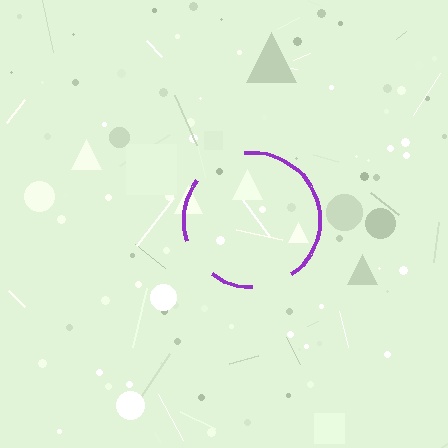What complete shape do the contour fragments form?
The contour fragments form a circle.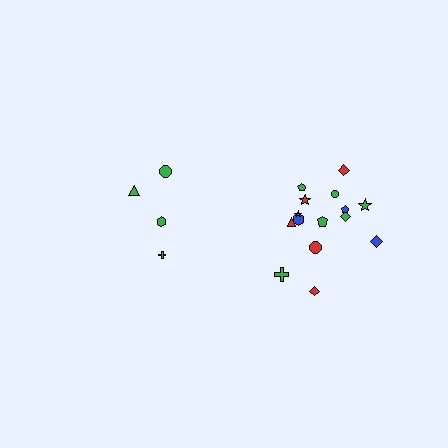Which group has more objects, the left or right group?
The right group.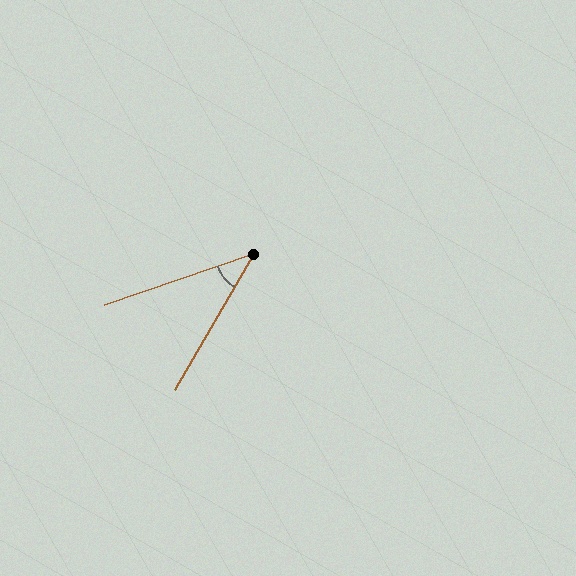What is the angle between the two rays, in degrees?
Approximately 41 degrees.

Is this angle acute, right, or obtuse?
It is acute.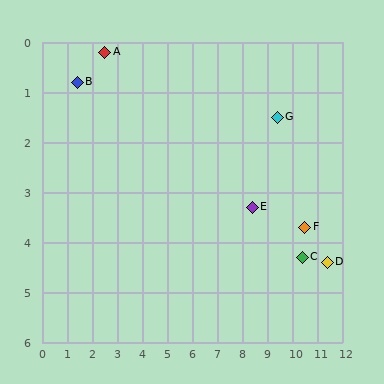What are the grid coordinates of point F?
Point F is at approximately (10.5, 3.7).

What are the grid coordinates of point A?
Point A is at approximately (2.5, 0.2).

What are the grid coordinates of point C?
Point C is at approximately (10.4, 4.3).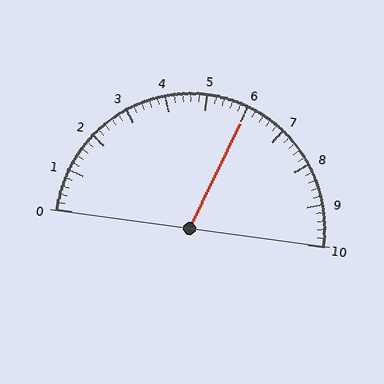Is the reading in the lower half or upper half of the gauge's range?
The reading is in the upper half of the range (0 to 10).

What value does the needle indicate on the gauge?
The needle indicates approximately 6.0.